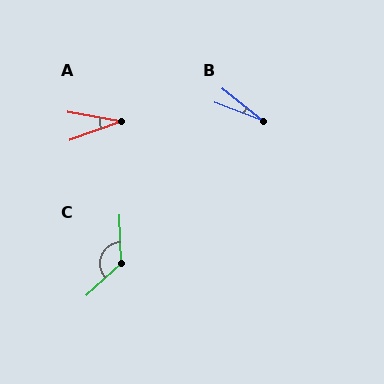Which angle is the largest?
C, at approximately 130 degrees.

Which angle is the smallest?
B, at approximately 18 degrees.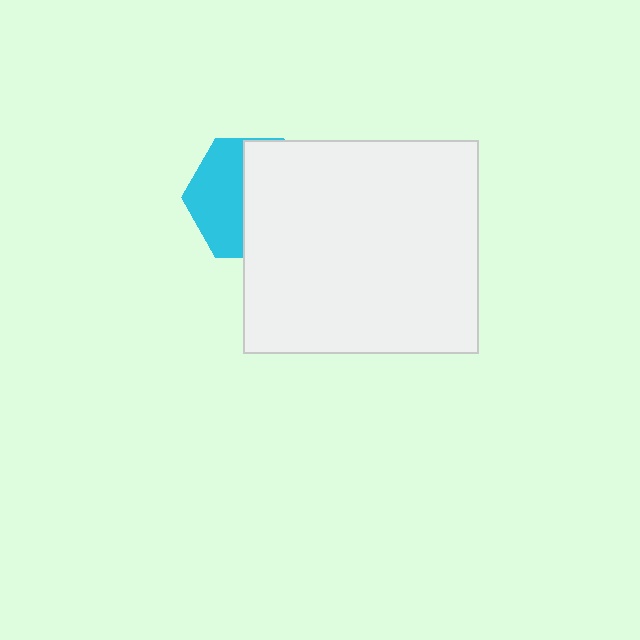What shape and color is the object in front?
The object in front is a white rectangle.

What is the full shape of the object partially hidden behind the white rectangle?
The partially hidden object is a cyan hexagon.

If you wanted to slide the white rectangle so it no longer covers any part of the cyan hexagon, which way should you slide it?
Slide it right — that is the most direct way to separate the two shapes.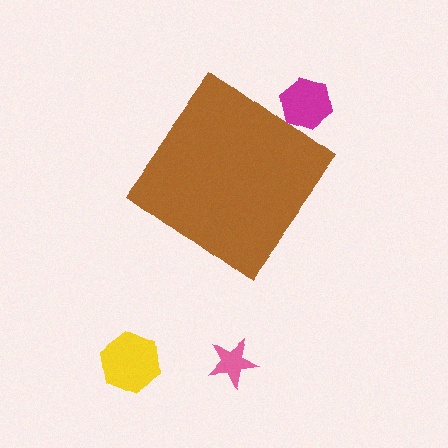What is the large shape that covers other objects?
A brown diamond.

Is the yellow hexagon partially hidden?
No, the yellow hexagon is fully visible.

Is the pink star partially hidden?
No, the pink star is fully visible.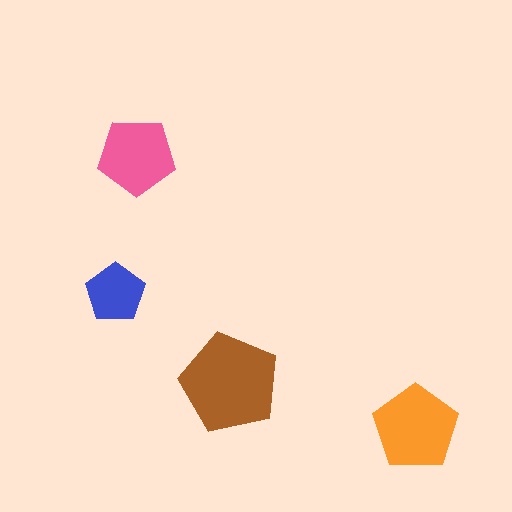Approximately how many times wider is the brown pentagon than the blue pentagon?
About 1.5 times wider.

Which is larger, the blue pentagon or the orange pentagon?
The orange one.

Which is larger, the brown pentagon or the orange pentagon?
The brown one.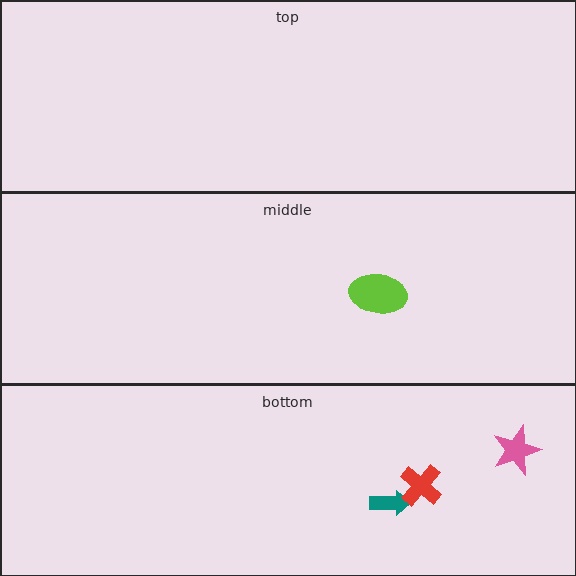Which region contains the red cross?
The bottom region.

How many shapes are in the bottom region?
3.